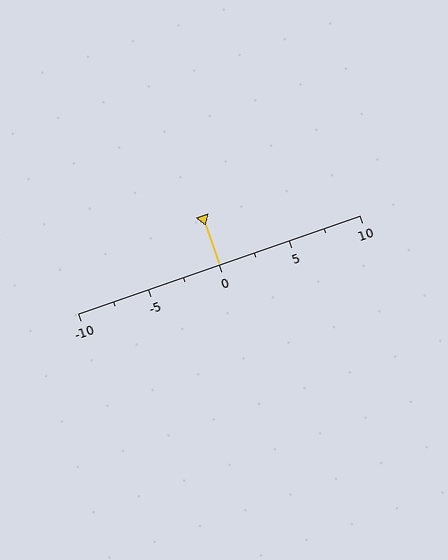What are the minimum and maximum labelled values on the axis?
The axis runs from -10 to 10.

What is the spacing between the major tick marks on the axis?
The major ticks are spaced 5 apart.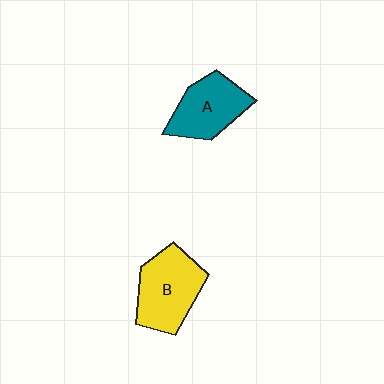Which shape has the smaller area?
Shape A (teal).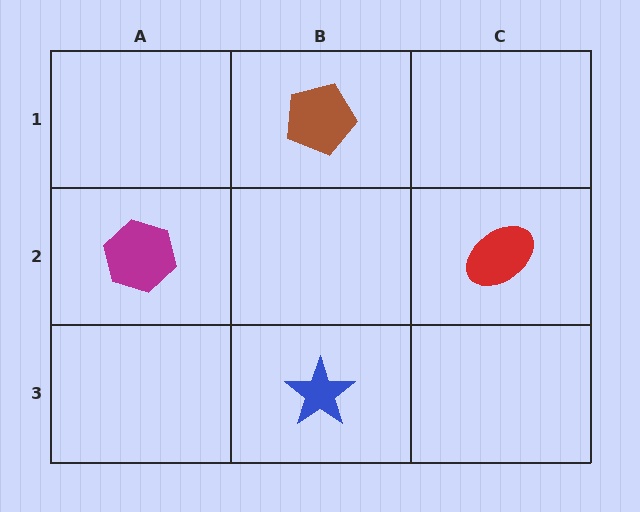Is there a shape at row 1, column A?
No, that cell is empty.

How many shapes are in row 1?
1 shape.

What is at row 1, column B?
A brown pentagon.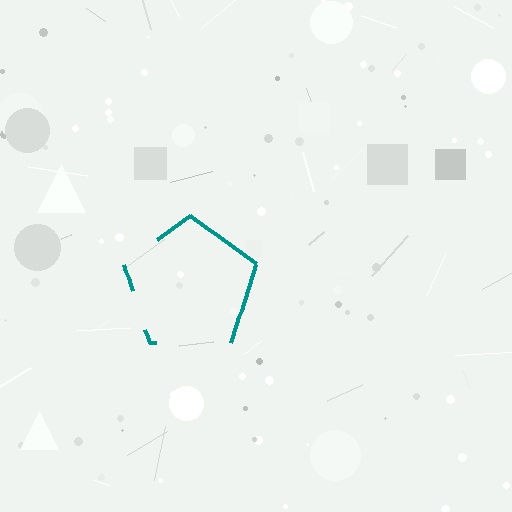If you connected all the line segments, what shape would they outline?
They would outline a pentagon.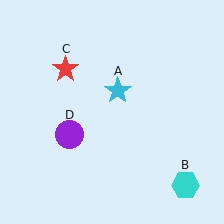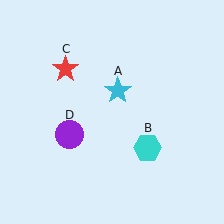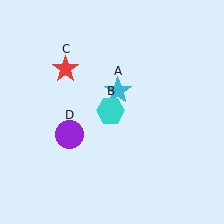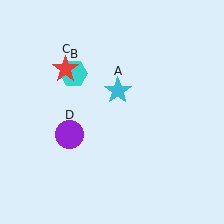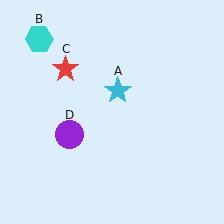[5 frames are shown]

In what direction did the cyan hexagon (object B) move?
The cyan hexagon (object B) moved up and to the left.